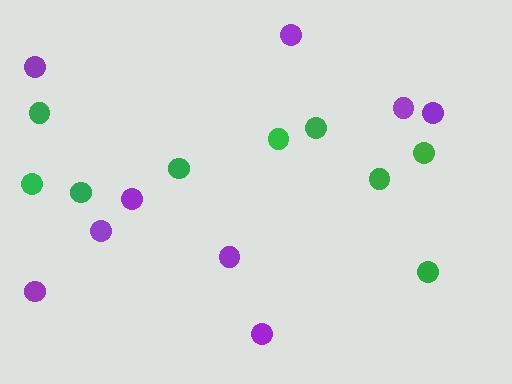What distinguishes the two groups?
There are 2 groups: one group of green circles (9) and one group of purple circles (9).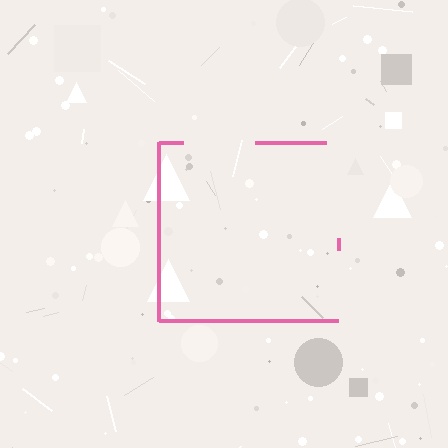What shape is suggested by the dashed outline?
The dashed outline suggests a square.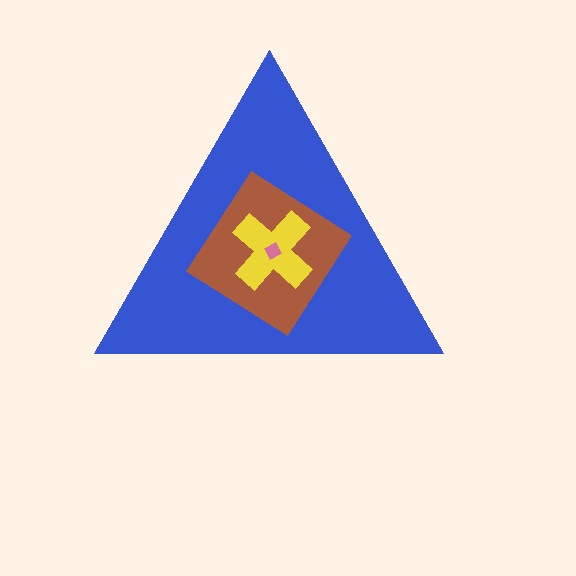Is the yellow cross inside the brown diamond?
Yes.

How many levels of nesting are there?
4.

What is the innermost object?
The pink diamond.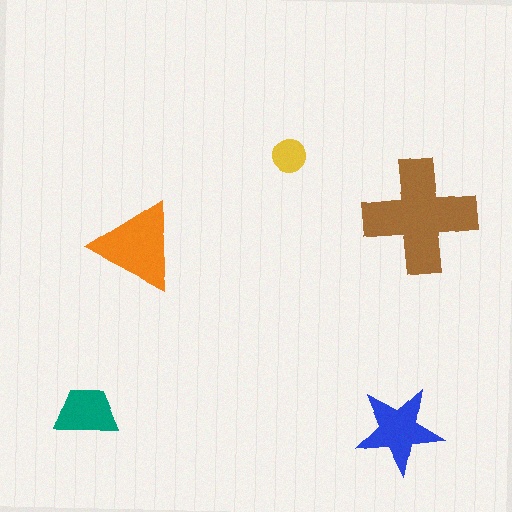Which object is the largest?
The brown cross.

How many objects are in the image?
There are 5 objects in the image.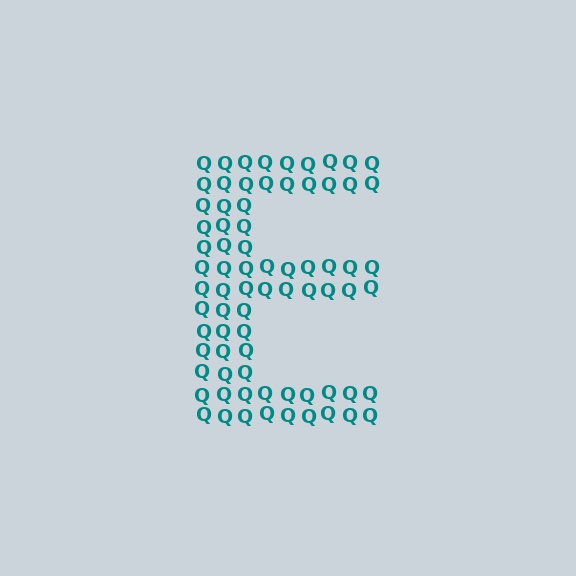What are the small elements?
The small elements are letter Q's.